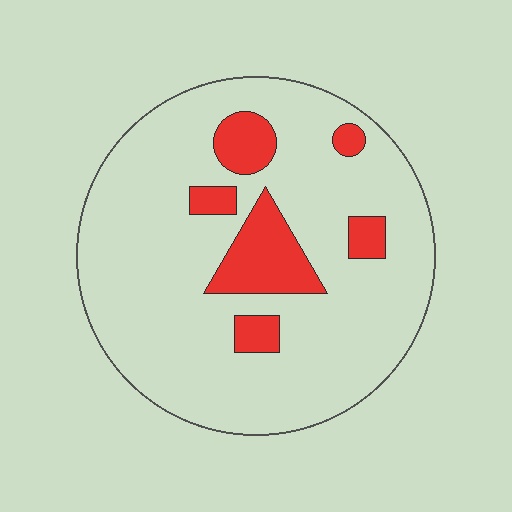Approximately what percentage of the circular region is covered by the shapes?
Approximately 15%.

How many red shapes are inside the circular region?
6.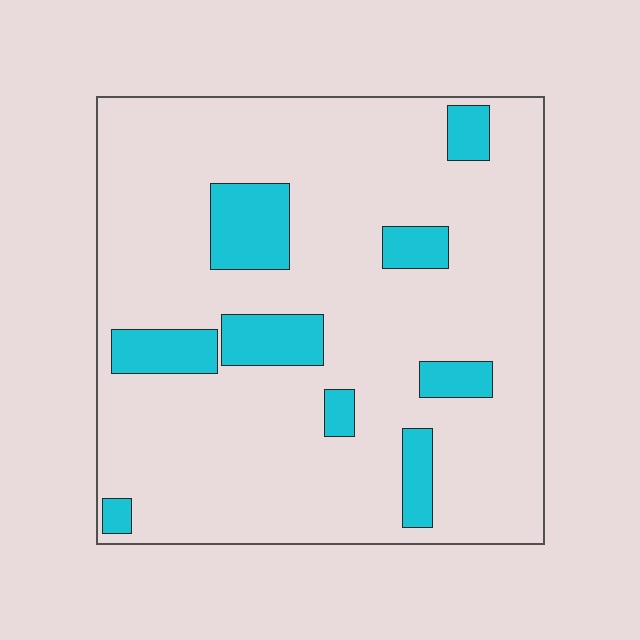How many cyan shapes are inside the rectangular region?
9.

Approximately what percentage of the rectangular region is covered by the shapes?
Approximately 15%.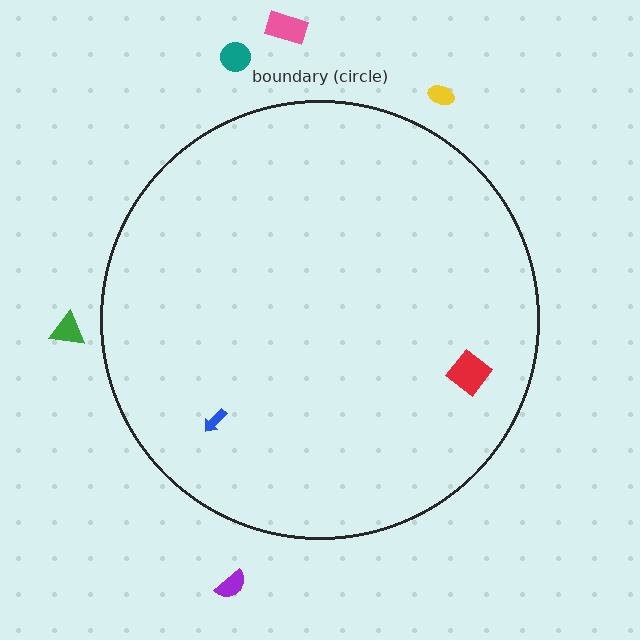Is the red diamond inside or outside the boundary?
Inside.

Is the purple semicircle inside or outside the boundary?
Outside.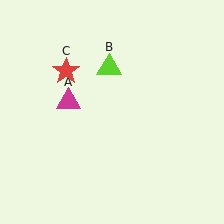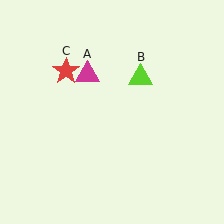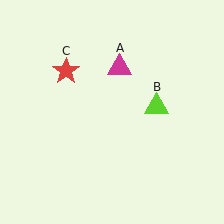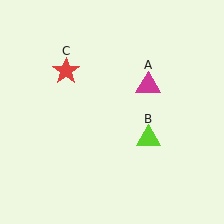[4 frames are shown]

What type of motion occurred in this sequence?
The magenta triangle (object A), lime triangle (object B) rotated clockwise around the center of the scene.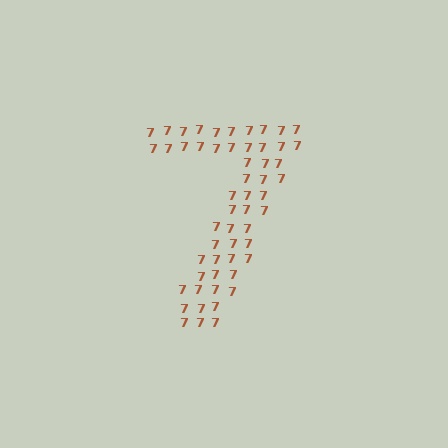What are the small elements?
The small elements are digit 7's.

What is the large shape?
The large shape is the digit 7.